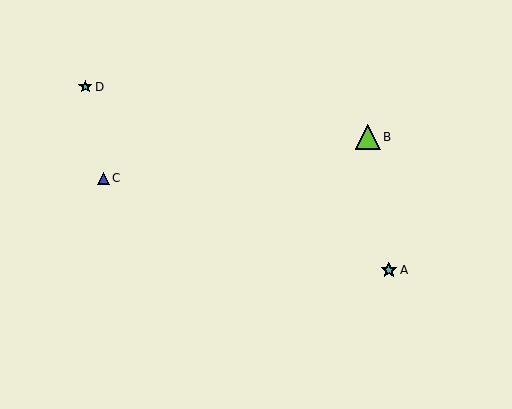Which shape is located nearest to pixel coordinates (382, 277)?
The cyan star (labeled A) at (389, 270) is nearest to that location.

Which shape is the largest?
The lime triangle (labeled B) is the largest.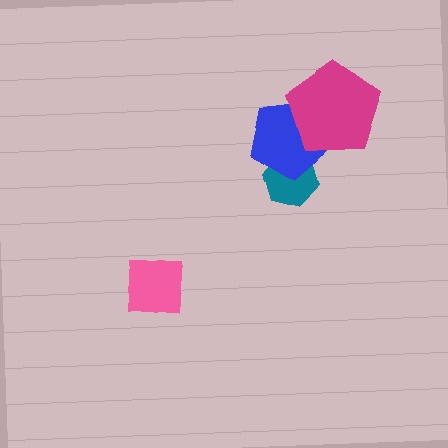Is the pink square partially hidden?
No, no other shape covers it.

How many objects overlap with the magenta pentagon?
1 object overlaps with the magenta pentagon.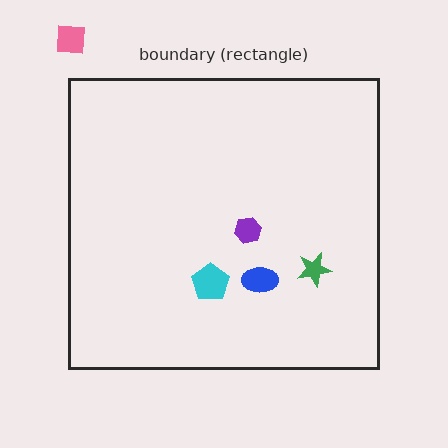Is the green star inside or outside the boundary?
Inside.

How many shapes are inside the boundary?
4 inside, 1 outside.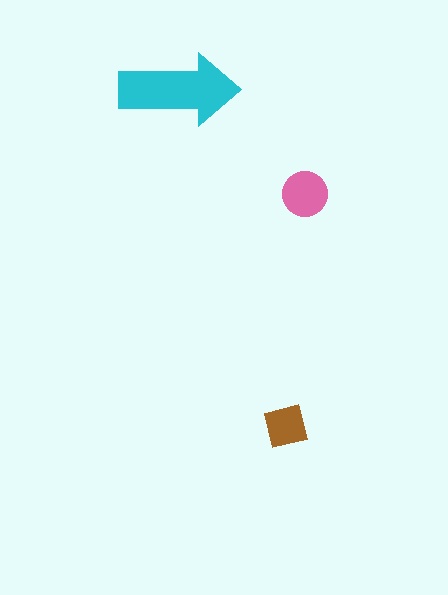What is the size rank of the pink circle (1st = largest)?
2nd.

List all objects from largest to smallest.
The cyan arrow, the pink circle, the brown square.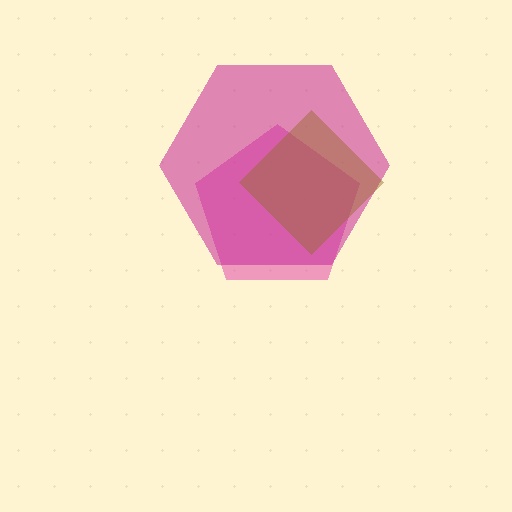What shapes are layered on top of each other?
The layered shapes are: a pink pentagon, a magenta hexagon, a brown diamond.